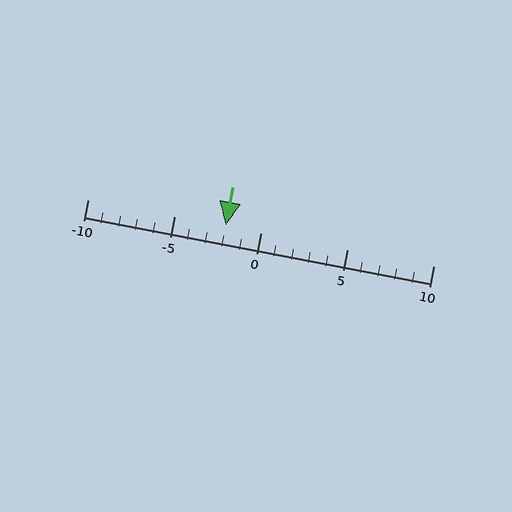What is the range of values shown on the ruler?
The ruler shows values from -10 to 10.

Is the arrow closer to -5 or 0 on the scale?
The arrow is closer to 0.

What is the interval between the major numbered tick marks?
The major tick marks are spaced 5 units apart.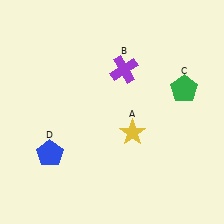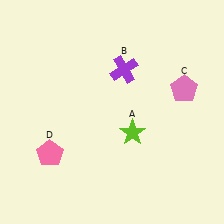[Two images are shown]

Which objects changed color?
A changed from yellow to lime. C changed from green to pink. D changed from blue to pink.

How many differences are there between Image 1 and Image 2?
There are 3 differences between the two images.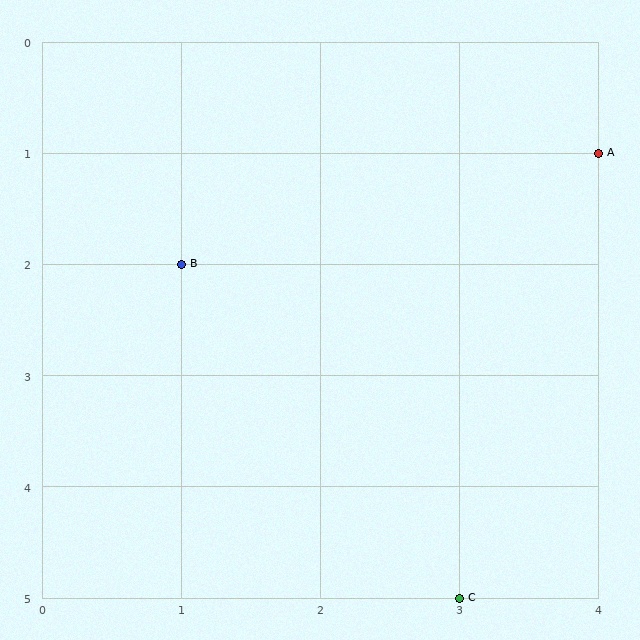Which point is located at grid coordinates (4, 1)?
Point A is at (4, 1).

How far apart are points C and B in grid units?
Points C and B are 2 columns and 3 rows apart (about 3.6 grid units diagonally).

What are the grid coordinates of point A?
Point A is at grid coordinates (4, 1).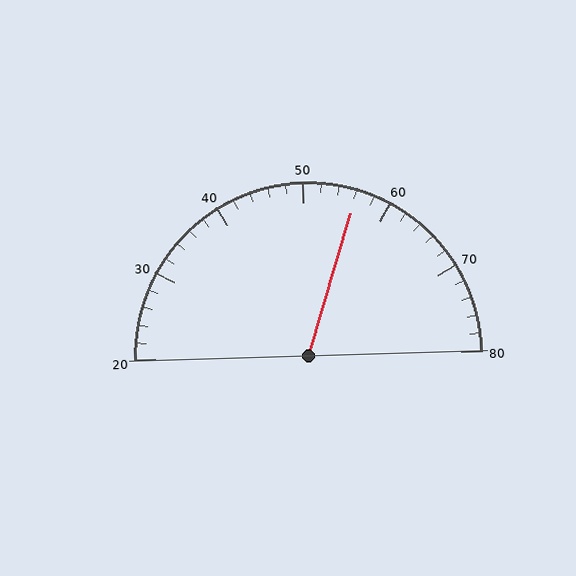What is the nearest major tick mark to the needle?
The nearest major tick mark is 60.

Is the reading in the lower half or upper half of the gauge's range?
The reading is in the upper half of the range (20 to 80).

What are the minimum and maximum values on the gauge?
The gauge ranges from 20 to 80.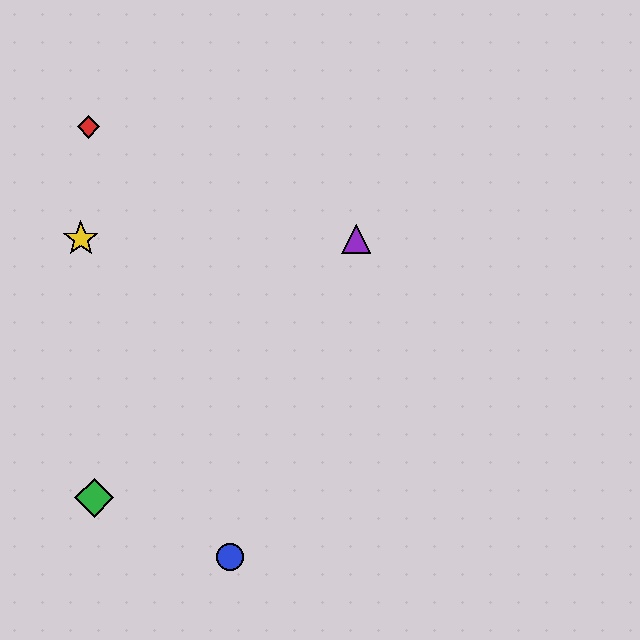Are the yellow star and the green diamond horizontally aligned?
No, the yellow star is at y≈239 and the green diamond is at y≈498.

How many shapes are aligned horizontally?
2 shapes (the yellow star, the purple triangle) are aligned horizontally.